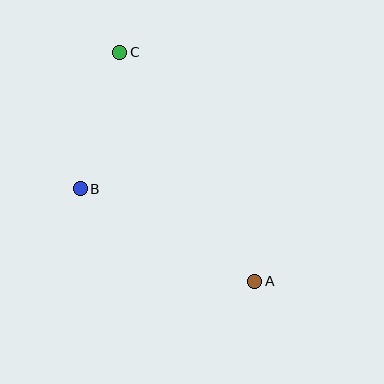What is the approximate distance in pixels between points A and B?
The distance between A and B is approximately 197 pixels.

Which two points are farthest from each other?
Points A and C are farthest from each other.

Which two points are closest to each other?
Points B and C are closest to each other.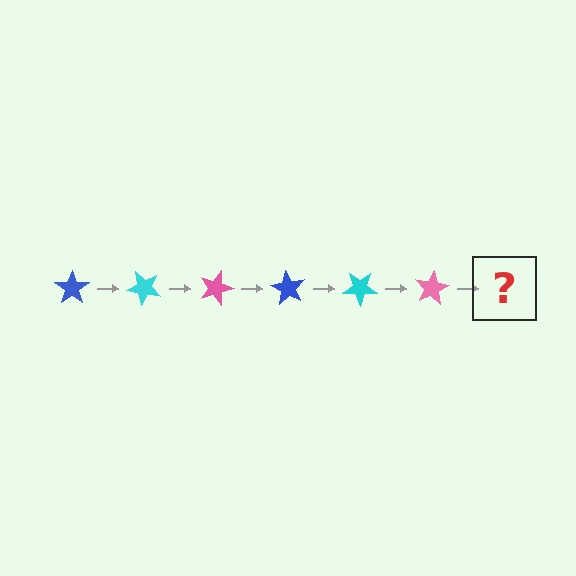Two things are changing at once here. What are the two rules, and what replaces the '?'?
The two rules are that it rotates 45 degrees each step and the color cycles through blue, cyan, and pink. The '?' should be a blue star, rotated 270 degrees from the start.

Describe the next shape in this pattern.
It should be a blue star, rotated 270 degrees from the start.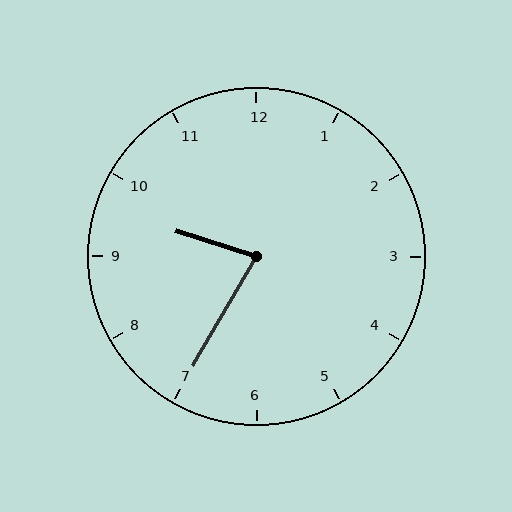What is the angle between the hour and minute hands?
Approximately 78 degrees.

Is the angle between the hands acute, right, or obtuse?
It is acute.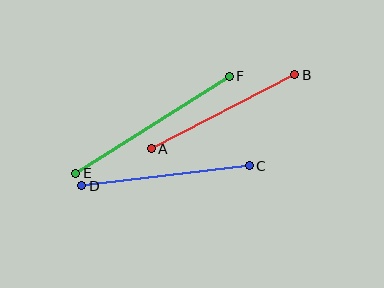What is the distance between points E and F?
The distance is approximately 182 pixels.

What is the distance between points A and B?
The distance is approximately 162 pixels.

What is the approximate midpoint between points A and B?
The midpoint is at approximately (223, 112) pixels.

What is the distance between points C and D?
The distance is approximately 169 pixels.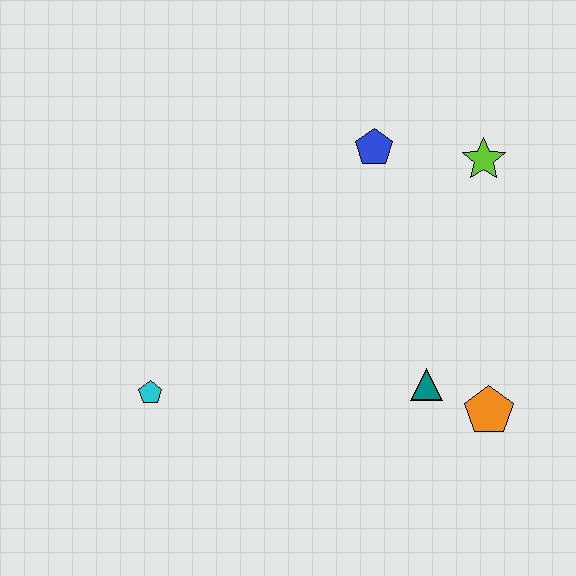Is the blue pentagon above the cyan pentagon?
Yes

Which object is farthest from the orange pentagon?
The cyan pentagon is farthest from the orange pentagon.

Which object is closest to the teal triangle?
The orange pentagon is closest to the teal triangle.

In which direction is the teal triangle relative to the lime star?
The teal triangle is below the lime star.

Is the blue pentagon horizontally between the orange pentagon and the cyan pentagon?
Yes